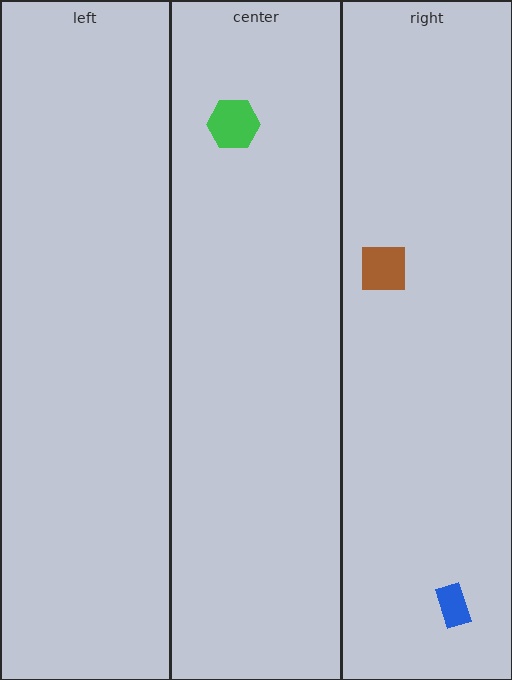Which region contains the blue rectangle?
The right region.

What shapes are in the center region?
The green hexagon.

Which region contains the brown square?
The right region.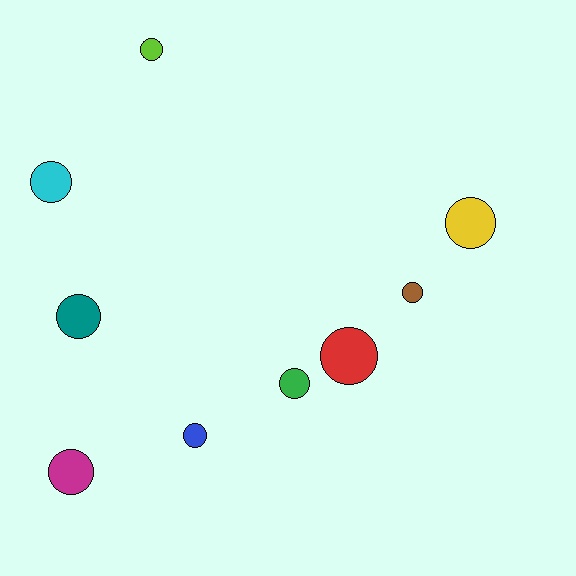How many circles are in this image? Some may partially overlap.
There are 9 circles.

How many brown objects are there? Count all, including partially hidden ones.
There is 1 brown object.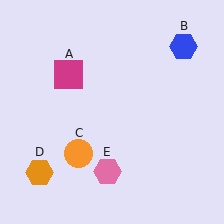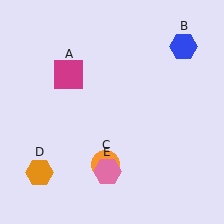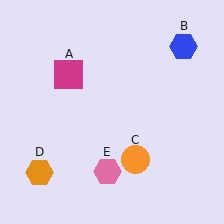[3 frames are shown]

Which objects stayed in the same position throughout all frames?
Magenta square (object A) and blue hexagon (object B) and orange hexagon (object D) and pink hexagon (object E) remained stationary.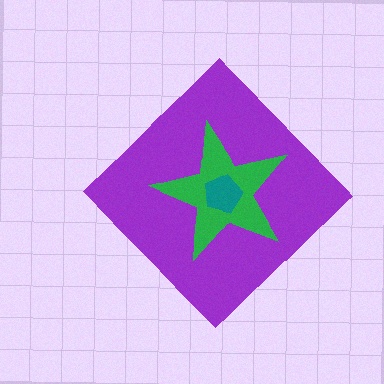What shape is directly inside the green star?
The teal pentagon.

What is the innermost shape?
The teal pentagon.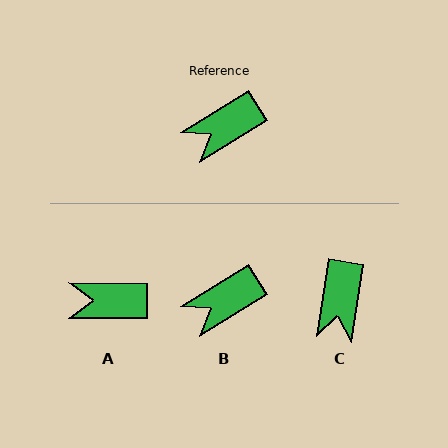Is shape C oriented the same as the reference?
No, it is off by about 49 degrees.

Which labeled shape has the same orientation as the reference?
B.